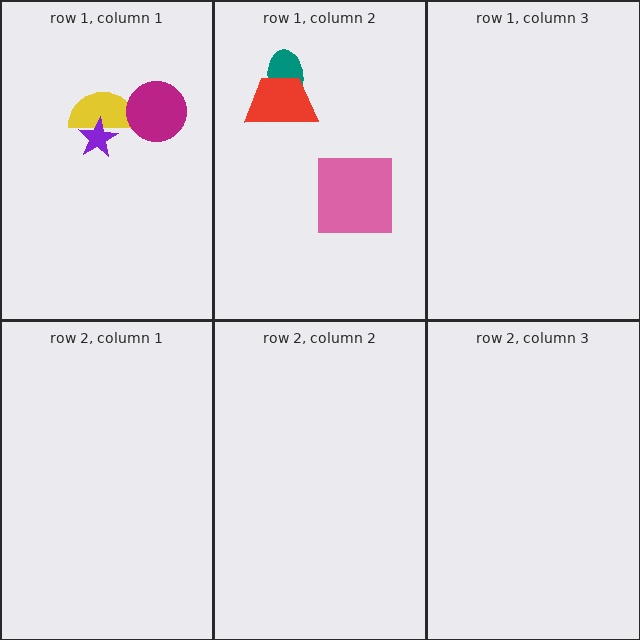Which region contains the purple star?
The row 1, column 1 region.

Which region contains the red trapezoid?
The row 1, column 2 region.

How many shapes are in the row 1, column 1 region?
3.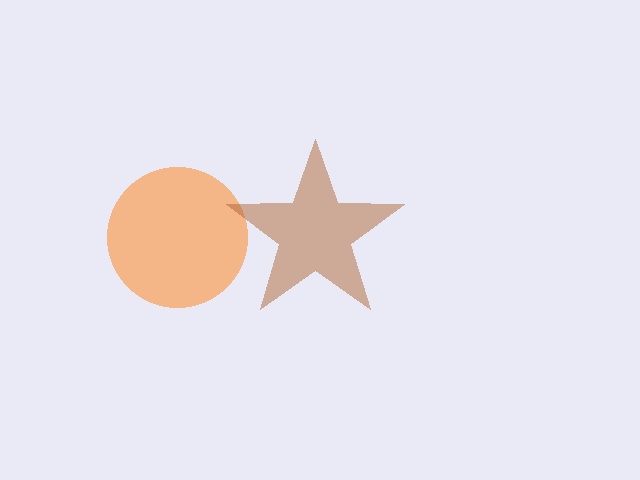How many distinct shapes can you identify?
There are 2 distinct shapes: an orange circle, a brown star.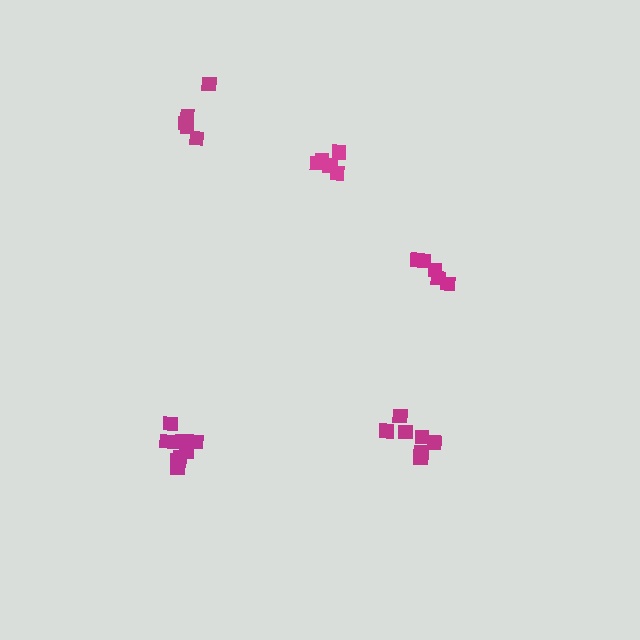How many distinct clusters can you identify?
There are 5 distinct clusters.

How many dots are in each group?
Group 1: 5 dots, Group 2: 9 dots, Group 3: 7 dots, Group 4: 5 dots, Group 5: 5 dots (31 total).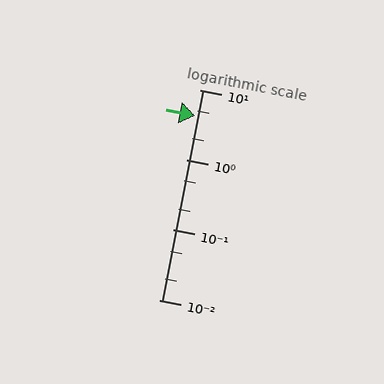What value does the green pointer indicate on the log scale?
The pointer indicates approximately 4.3.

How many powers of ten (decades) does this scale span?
The scale spans 3 decades, from 0.01 to 10.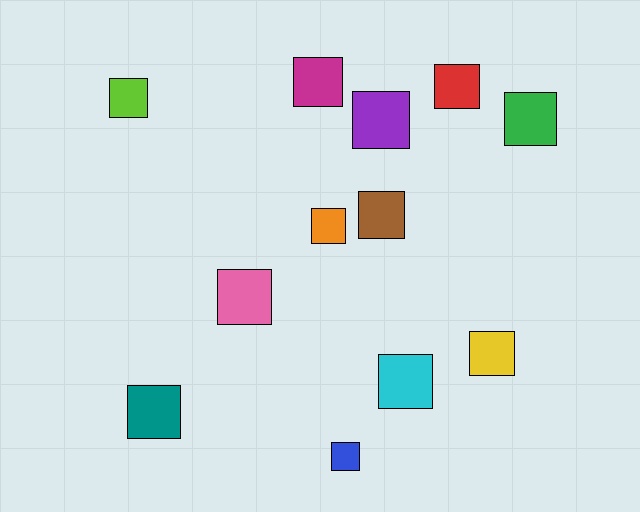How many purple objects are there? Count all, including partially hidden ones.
There is 1 purple object.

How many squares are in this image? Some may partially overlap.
There are 12 squares.